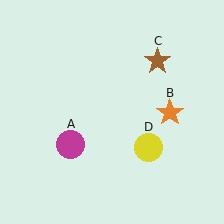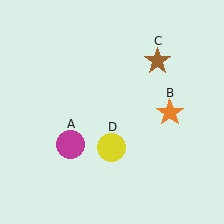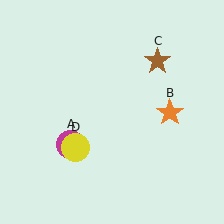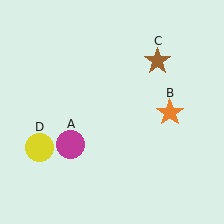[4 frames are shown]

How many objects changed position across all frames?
1 object changed position: yellow circle (object D).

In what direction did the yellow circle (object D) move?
The yellow circle (object D) moved left.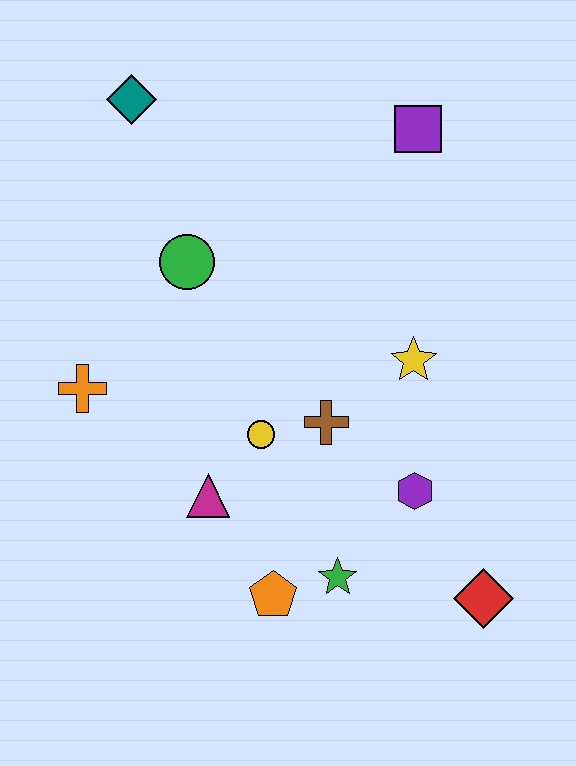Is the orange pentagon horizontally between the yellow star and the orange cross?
Yes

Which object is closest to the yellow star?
The brown cross is closest to the yellow star.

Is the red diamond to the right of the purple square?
Yes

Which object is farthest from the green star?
The teal diamond is farthest from the green star.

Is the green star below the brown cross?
Yes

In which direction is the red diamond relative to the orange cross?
The red diamond is to the right of the orange cross.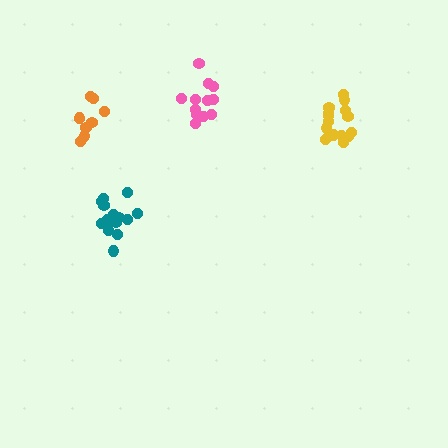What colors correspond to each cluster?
The clusters are colored: teal, orange, pink, yellow.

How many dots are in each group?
Group 1: 15 dots, Group 2: 9 dots, Group 3: 12 dots, Group 4: 15 dots (51 total).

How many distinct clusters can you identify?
There are 4 distinct clusters.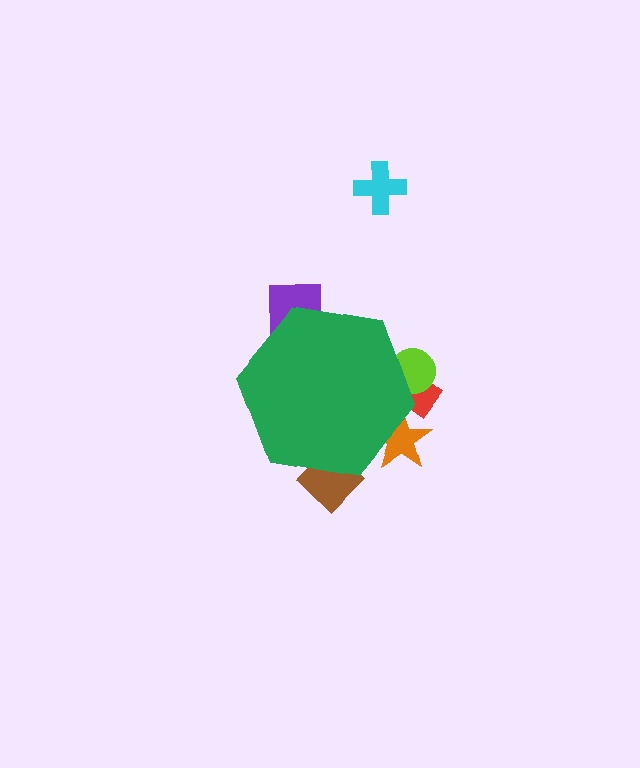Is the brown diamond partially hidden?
Yes, the brown diamond is partially hidden behind the green hexagon.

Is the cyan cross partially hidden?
No, the cyan cross is fully visible.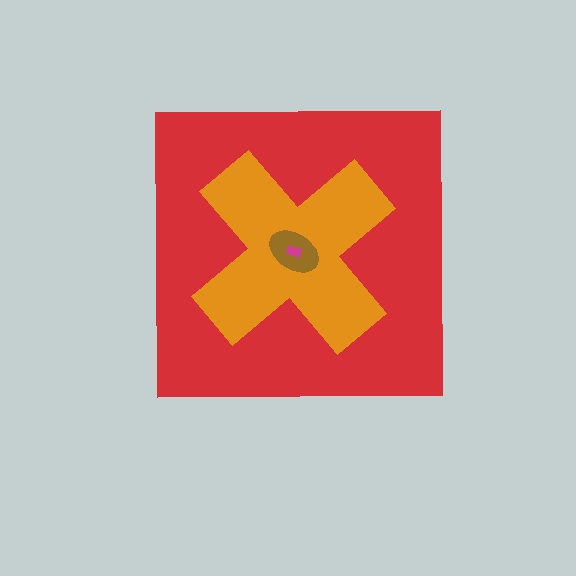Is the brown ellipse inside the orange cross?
Yes.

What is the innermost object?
The magenta rectangle.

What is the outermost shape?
The red square.